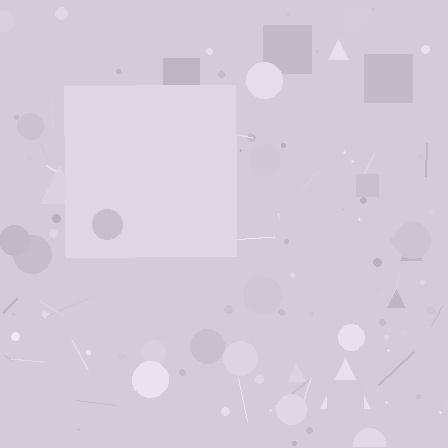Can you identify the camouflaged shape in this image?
The camouflaged shape is a square.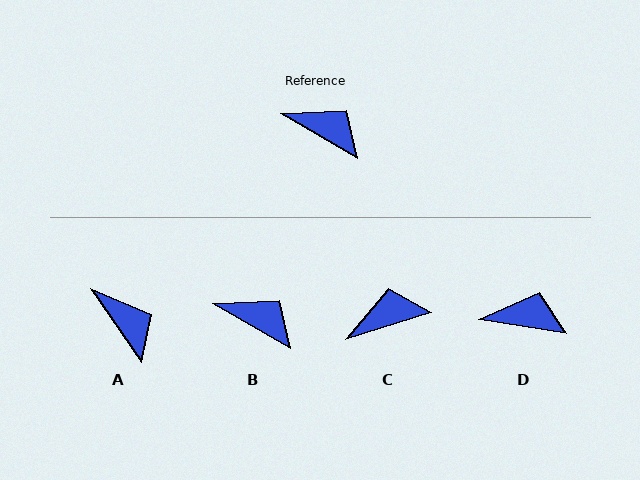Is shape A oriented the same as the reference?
No, it is off by about 25 degrees.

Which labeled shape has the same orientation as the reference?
B.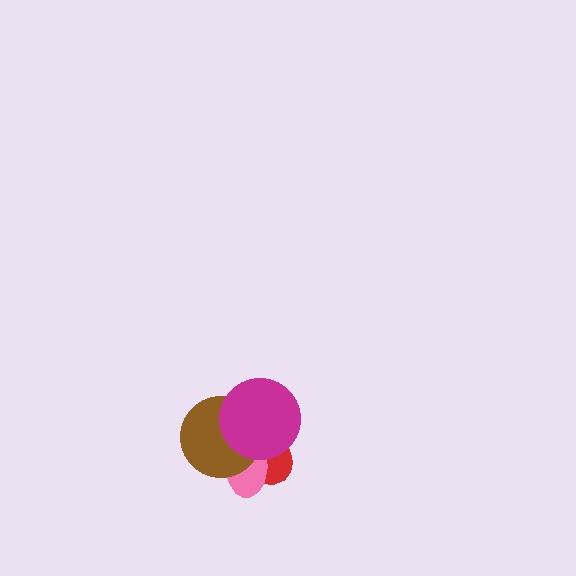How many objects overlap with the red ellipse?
3 objects overlap with the red ellipse.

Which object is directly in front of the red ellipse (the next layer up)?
The pink ellipse is directly in front of the red ellipse.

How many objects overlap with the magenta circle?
3 objects overlap with the magenta circle.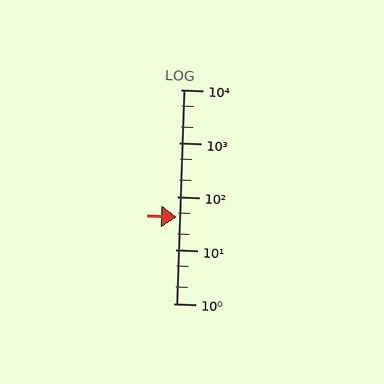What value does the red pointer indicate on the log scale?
The pointer indicates approximately 42.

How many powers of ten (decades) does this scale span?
The scale spans 4 decades, from 1 to 10000.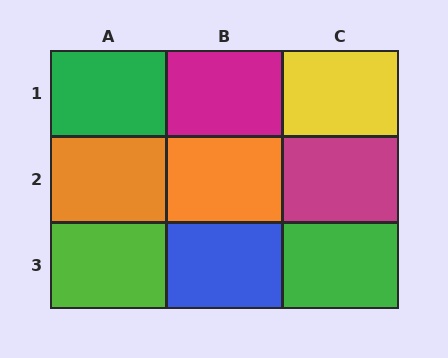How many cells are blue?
1 cell is blue.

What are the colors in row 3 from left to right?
Lime, blue, green.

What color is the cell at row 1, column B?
Magenta.